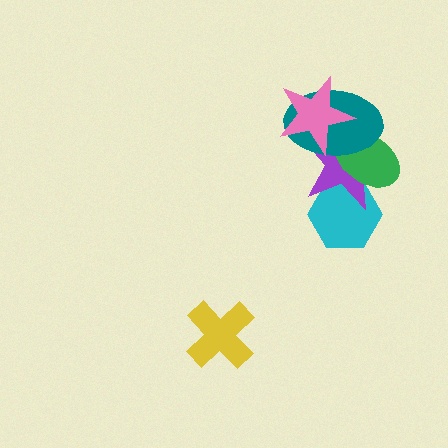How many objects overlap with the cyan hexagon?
2 objects overlap with the cyan hexagon.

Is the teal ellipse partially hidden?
Yes, it is partially covered by another shape.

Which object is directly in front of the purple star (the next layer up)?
The green ellipse is directly in front of the purple star.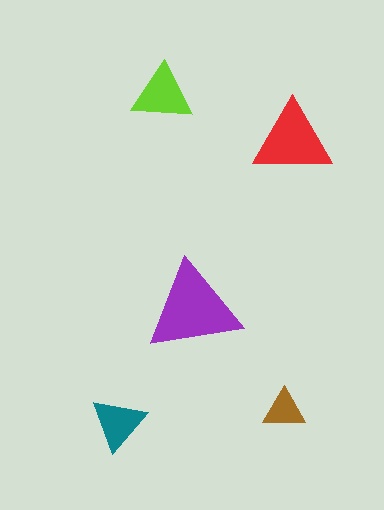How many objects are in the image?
There are 5 objects in the image.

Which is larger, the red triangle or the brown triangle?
The red one.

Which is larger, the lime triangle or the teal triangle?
The lime one.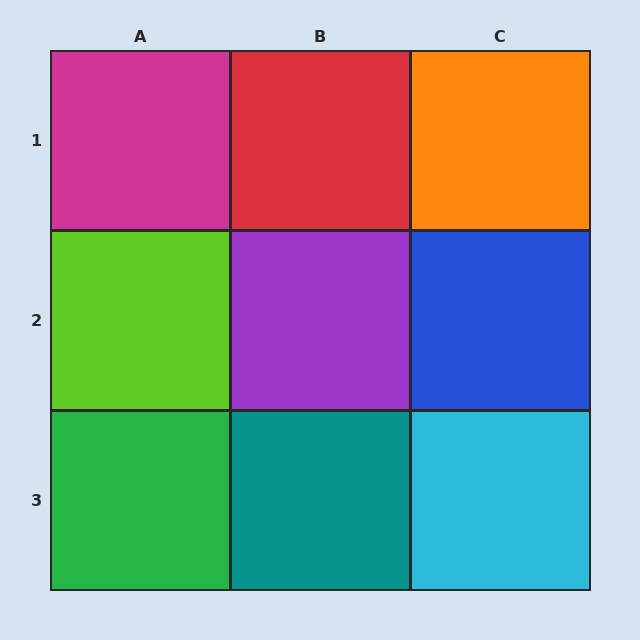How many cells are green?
1 cell is green.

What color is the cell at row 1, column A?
Magenta.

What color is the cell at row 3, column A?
Green.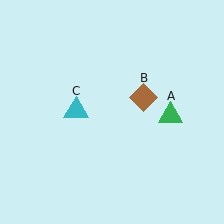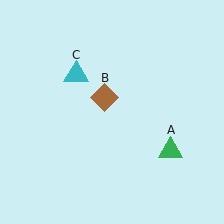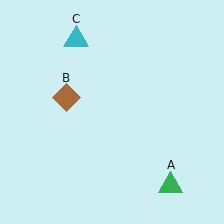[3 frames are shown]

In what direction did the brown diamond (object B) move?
The brown diamond (object B) moved left.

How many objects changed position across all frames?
3 objects changed position: green triangle (object A), brown diamond (object B), cyan triangle (object C).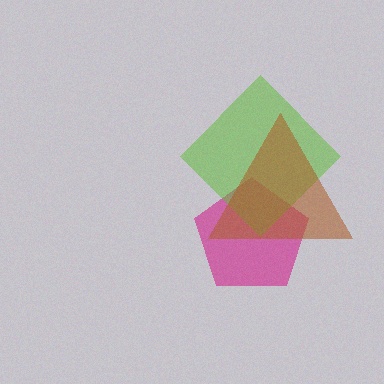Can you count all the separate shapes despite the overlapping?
Yes, there are 3 separate shapes.